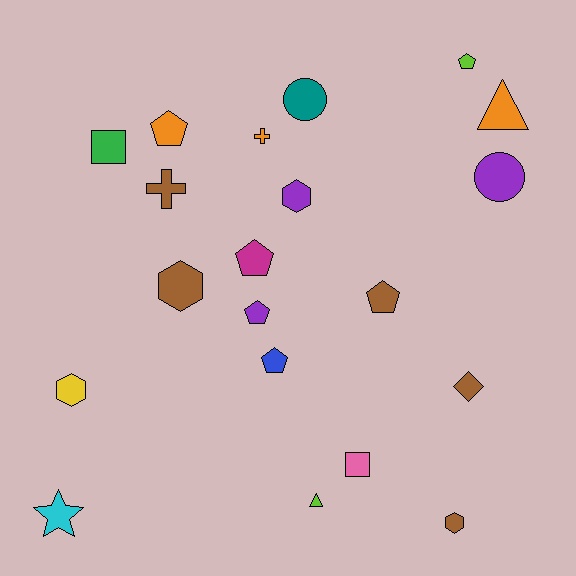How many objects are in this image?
There are 20 objects.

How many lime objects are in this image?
There are 2 lime objects.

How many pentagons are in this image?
There are 6 pentagons.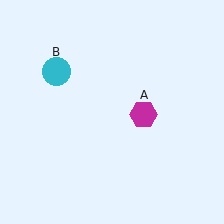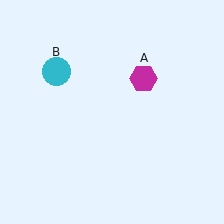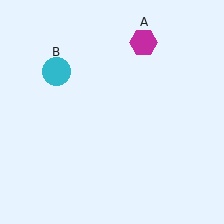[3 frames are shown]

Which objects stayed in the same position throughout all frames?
Cyan circle (object B) remained stationary.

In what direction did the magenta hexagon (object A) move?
The magenta hexagon (object A) moved up.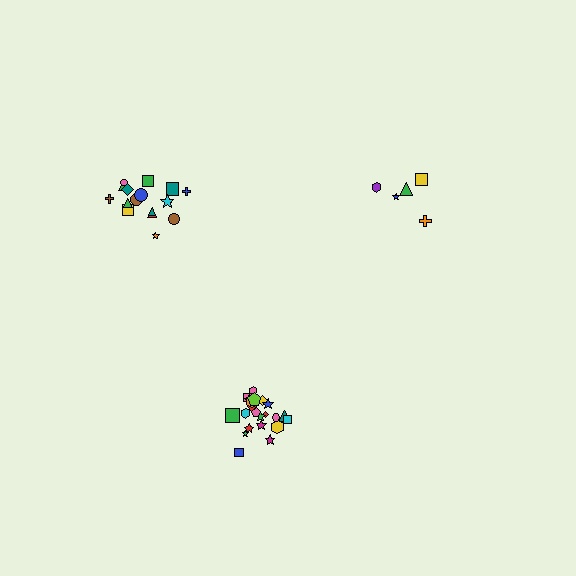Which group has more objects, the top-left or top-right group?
The top-left group.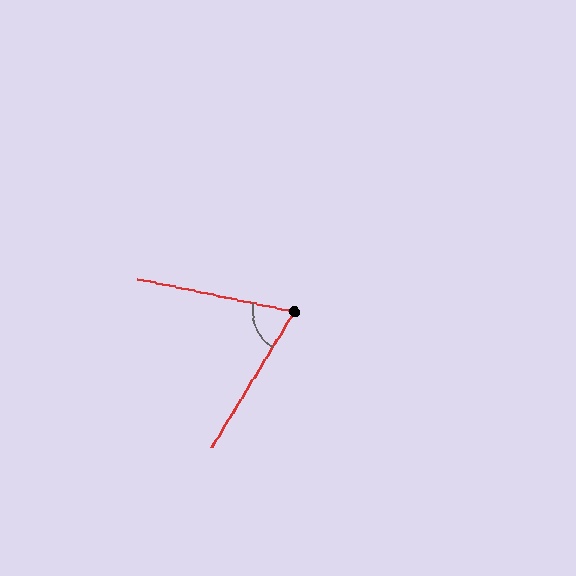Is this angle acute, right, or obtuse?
It is acute.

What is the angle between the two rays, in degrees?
Approximately 70 degrees.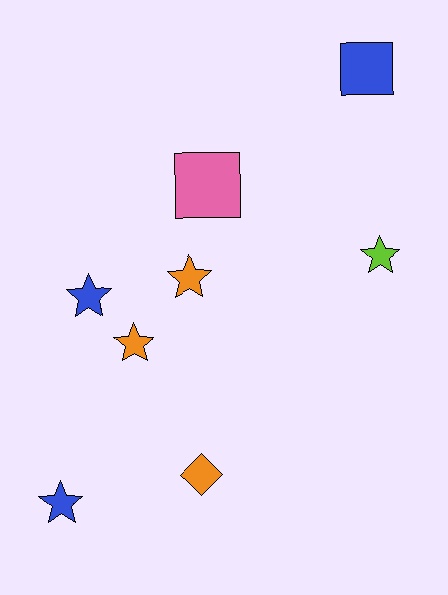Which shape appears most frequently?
Star, with 5 objects.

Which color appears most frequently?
Blue, with 3 objects.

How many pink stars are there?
There are no pink stars.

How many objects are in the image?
There are 8 objects.